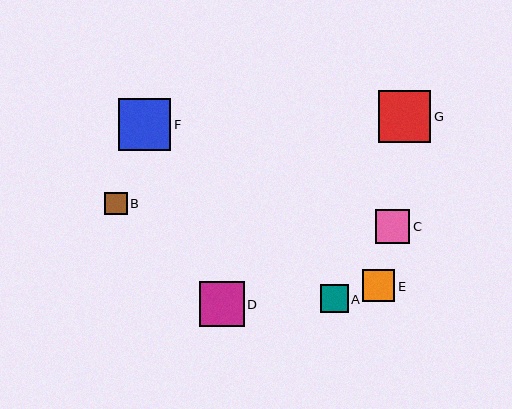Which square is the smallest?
Square B is the smallest with a size of approximately 23 pixels.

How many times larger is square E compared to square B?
Square E is approximately 1.4 times the size of square B.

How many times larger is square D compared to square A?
Square D is approximately 1.6 times the size of square A.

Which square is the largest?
Square G is the largest with a size of approximately 52 pixels.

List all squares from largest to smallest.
From largest to smallest: G, F, D, C, E, A, B.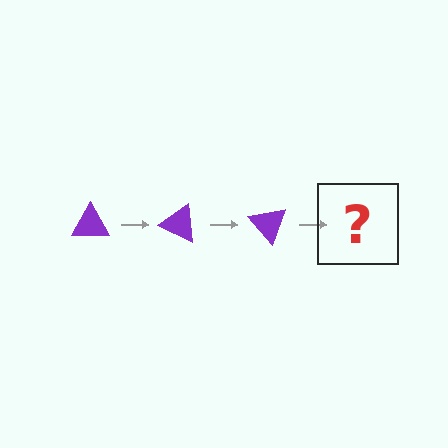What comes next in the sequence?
The next element should be a purple triangle rotated 75 degrees.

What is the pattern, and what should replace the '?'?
The pattern is that the triangle rotates 25 degrees each step. The '?' should be a purple triangle rotated 75 degrees.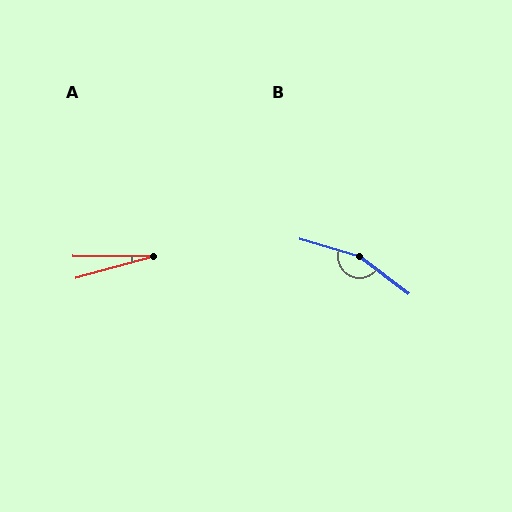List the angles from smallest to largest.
A (16°), B (159°).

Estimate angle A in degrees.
Approximately 16 degrees.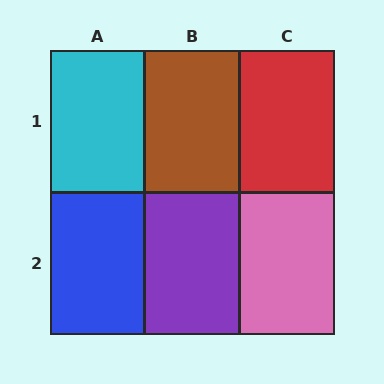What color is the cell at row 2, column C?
Pink.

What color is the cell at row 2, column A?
Blue.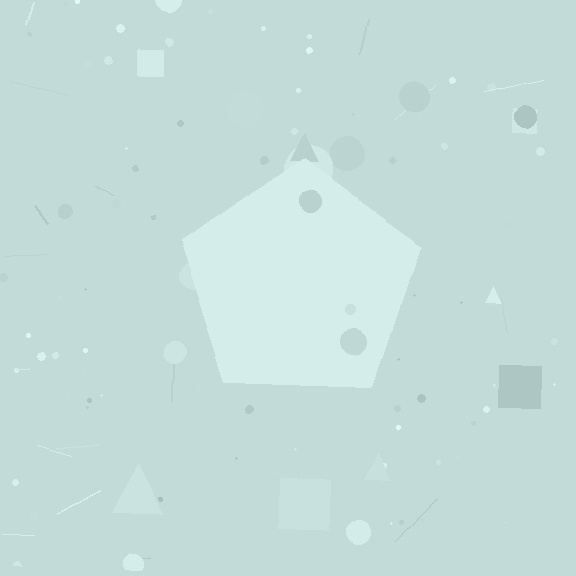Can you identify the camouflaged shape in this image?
The camouflaged shape is a pentagon.